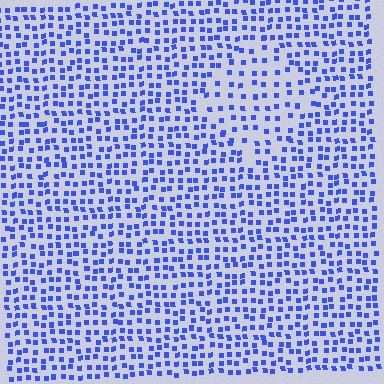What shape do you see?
I see a diamond.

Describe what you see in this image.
The image contains small blue elements arranged at two different densities. A diamond-shaped region is visible where the elements are less densely packed than the surrounding area.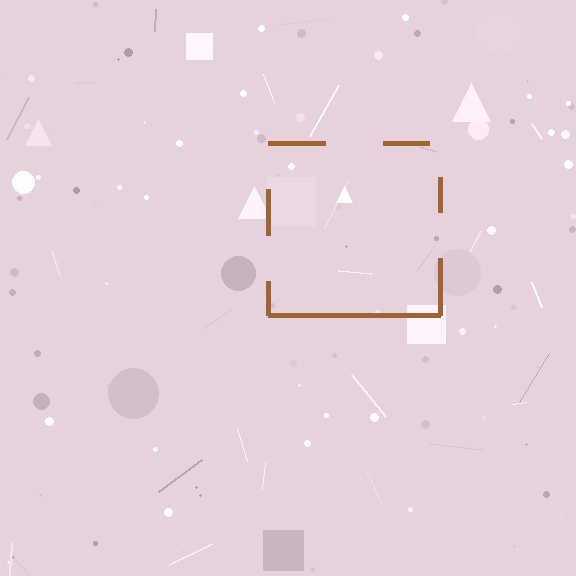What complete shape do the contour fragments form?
The contour fragments form a square.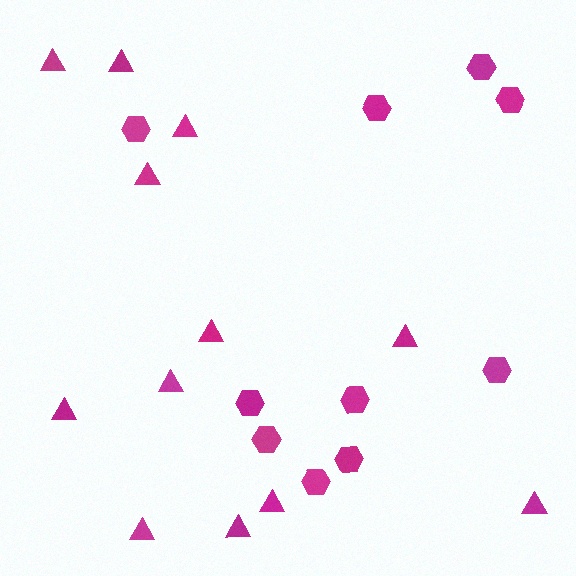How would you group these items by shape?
There are 2 groups: one group of triangles (12) and one group of hexagons (10).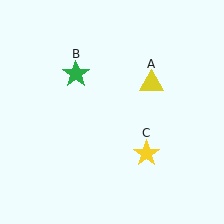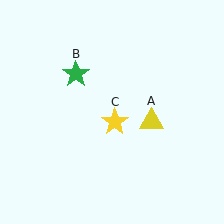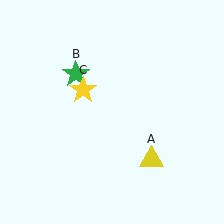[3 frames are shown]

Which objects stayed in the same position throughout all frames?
Green star (object B) remained stationary.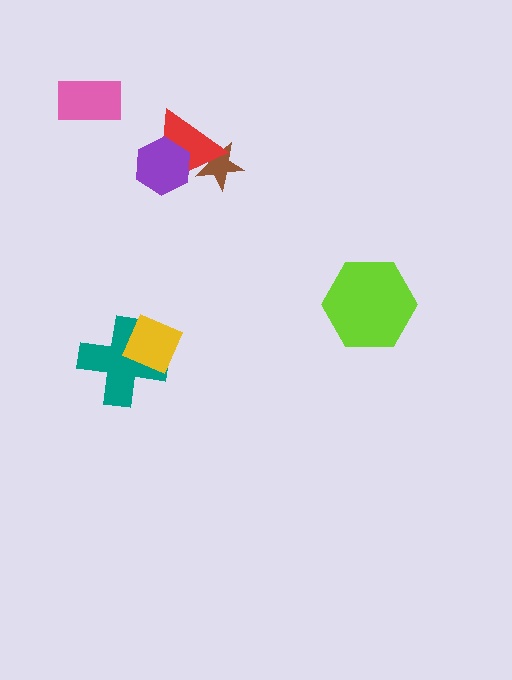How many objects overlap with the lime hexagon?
0 objects overlap with the lime hexagon.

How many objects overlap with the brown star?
1 object overlaps with the brown star.